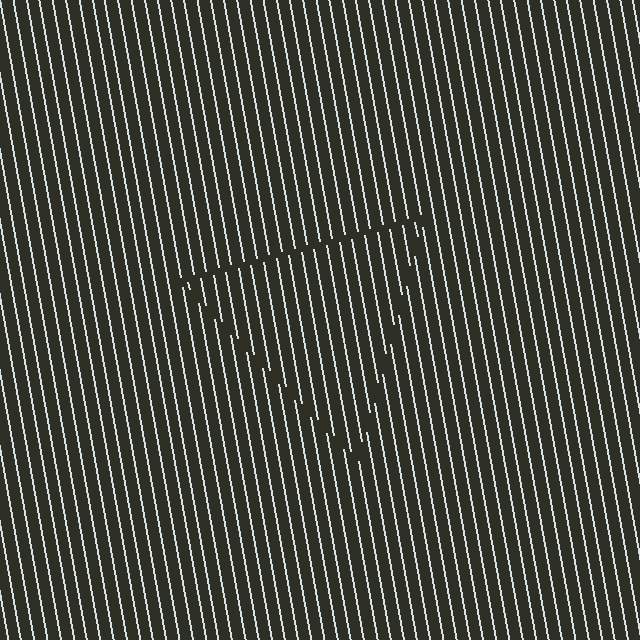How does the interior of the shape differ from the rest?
The interior of the shape contains the same grating, shifted by half a period — the contour is defined by the phase discontinuity where line-ends from the inner and outer gratings abut.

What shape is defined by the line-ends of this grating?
An illusory triangle. The interior of the shape contains the same grating, shifted by half a period — the contour is defined by the phase discontinuity where line-ends from the inner and outer gratings abut.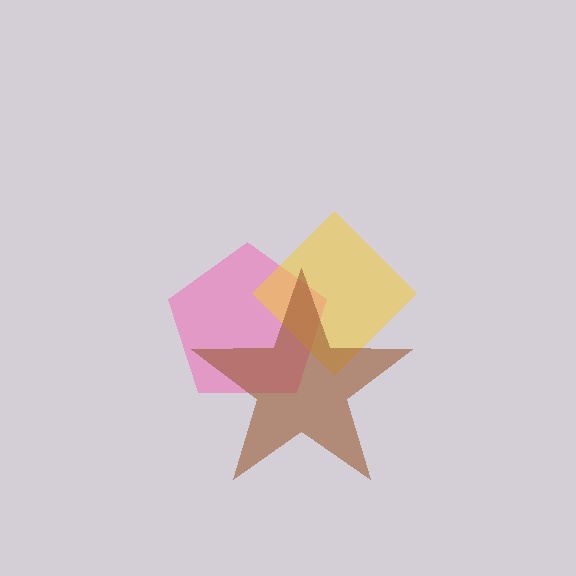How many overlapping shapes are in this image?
There are 3 overlapping shapes in the image.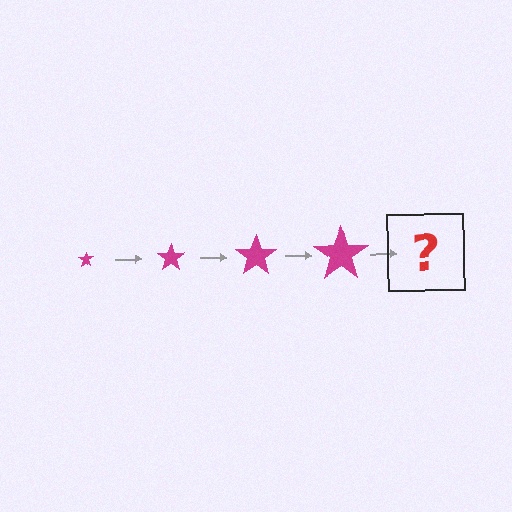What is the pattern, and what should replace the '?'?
The pattern is that the star gets progressively larger each step. The '?' should be a magenta star, larger than the previous one.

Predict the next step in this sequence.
The next step is a magenta star, larger than the previous one.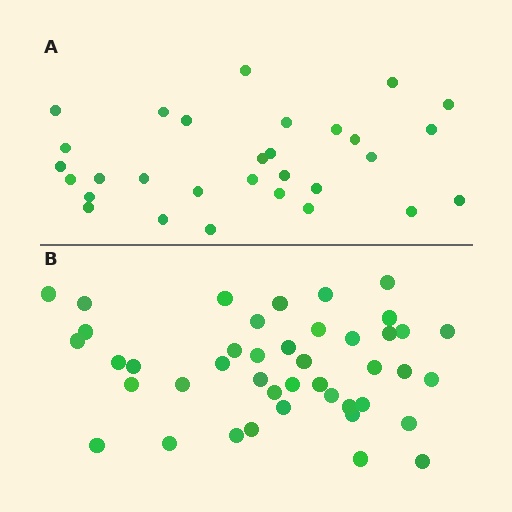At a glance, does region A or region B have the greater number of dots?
Region B (the bottom region) has more dots.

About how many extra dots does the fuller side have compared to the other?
Region B has approximately 15 more dots than region A.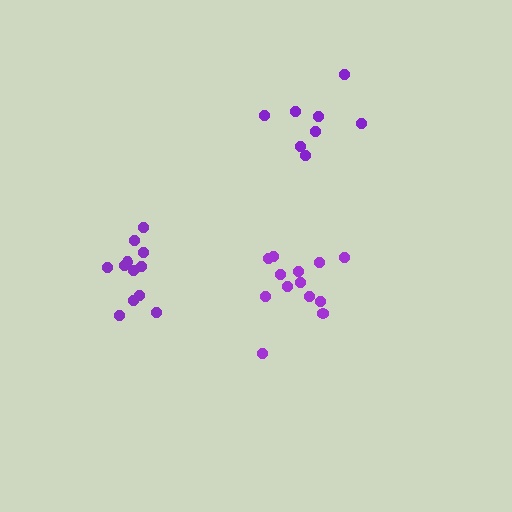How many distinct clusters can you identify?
There are 3 distinct clusters.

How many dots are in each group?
Group 1: 8 dots, Group 2: 13 dots, Group 3: 12 dots (33 total).